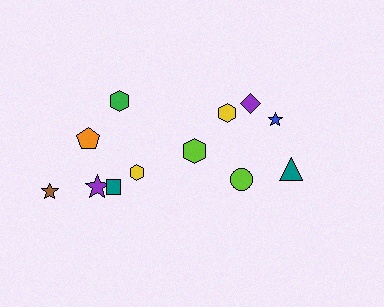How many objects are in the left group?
There are 7 objects.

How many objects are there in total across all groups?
There are 12 objects.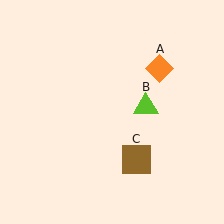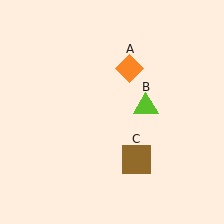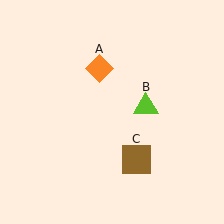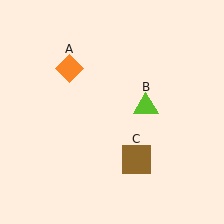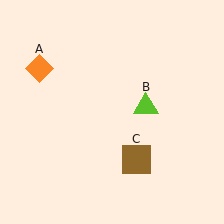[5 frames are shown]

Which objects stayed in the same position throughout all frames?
Lime triangle (object B) and brown square (object C) remained stationary.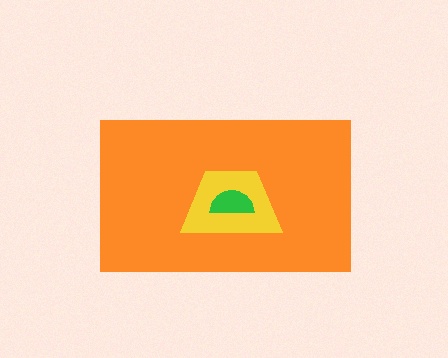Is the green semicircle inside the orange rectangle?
Yes.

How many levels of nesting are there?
3.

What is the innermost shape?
The green semicircle.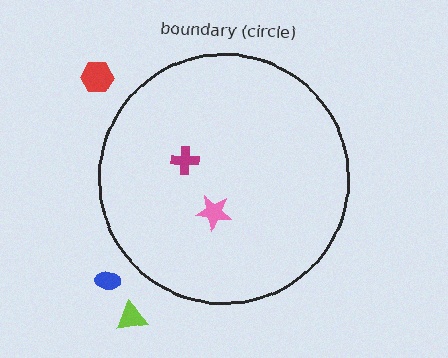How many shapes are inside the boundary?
2 inside, 3 outside.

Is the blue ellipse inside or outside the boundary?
Outside.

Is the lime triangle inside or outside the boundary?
Outside.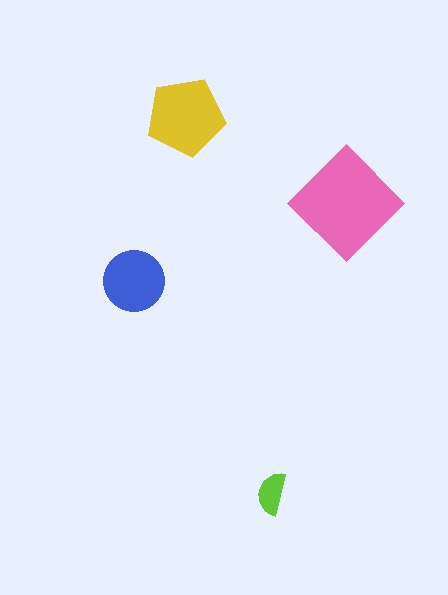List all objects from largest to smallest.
The pink diamond, the yellow pentagon, the blue circle, the lime semicircle.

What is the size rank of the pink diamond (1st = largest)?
1st.